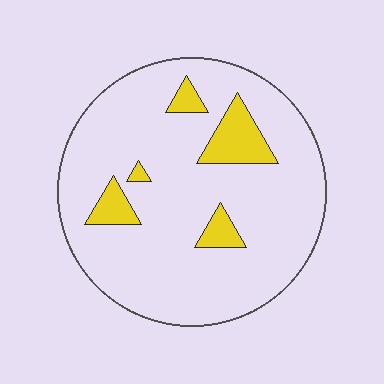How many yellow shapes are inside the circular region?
5.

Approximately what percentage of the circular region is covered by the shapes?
Approximately 10%.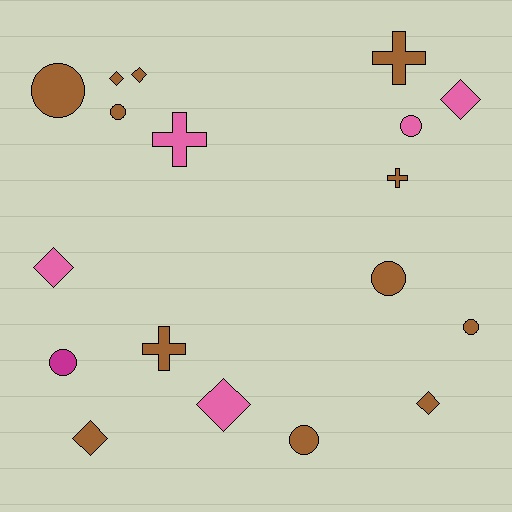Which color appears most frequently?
Brown, with 12 objects.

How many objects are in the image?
There are 18 objects.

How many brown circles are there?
There are 5 brown circles.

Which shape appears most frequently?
Circle, with 7 objects.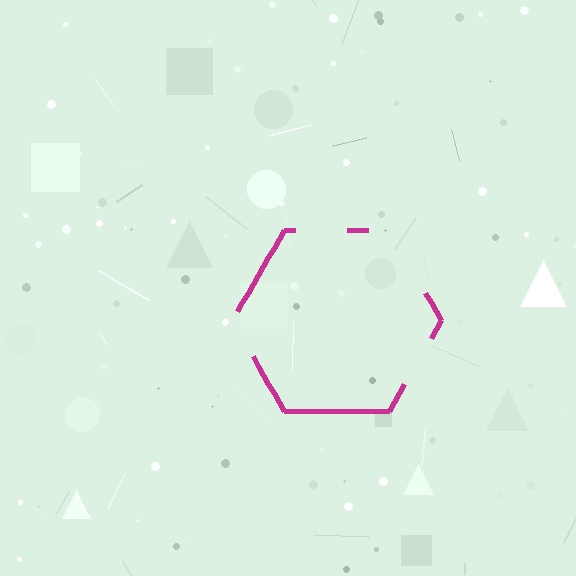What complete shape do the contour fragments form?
The contour fragments form a hexagon.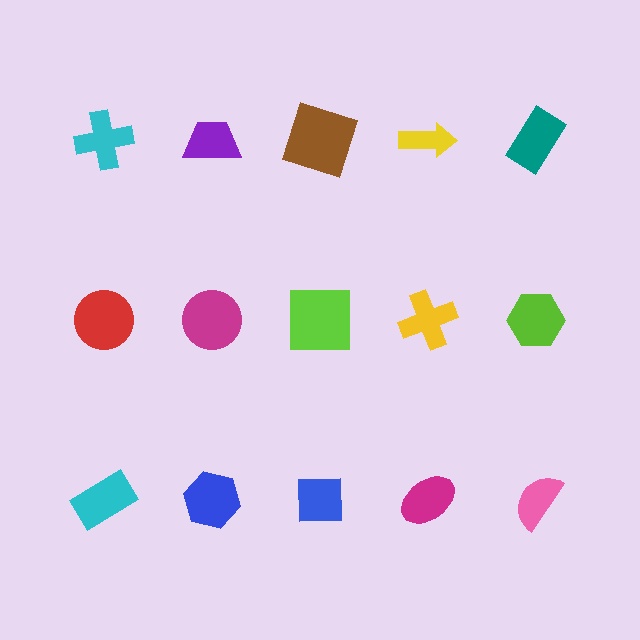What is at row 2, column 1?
A red circle.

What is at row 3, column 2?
A blue hexagon.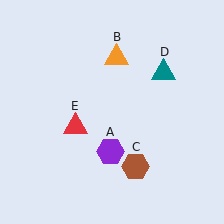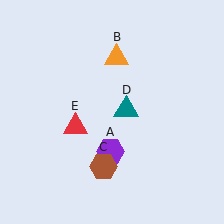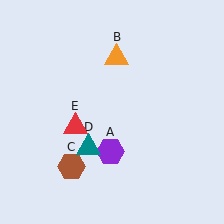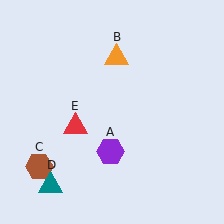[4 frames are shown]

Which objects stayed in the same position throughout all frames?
Purple hexagon (object A) and orange triangle (object B) and red triangle (object E) remained stationary.